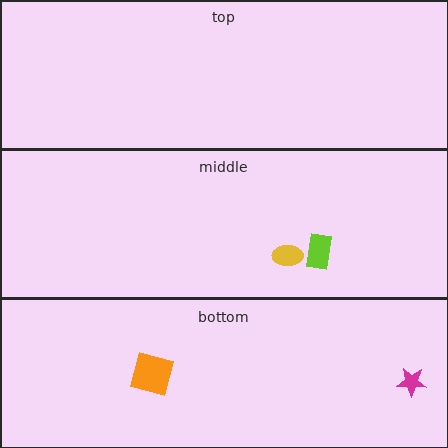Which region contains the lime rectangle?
The middle region.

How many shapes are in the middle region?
2.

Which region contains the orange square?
The bottom region.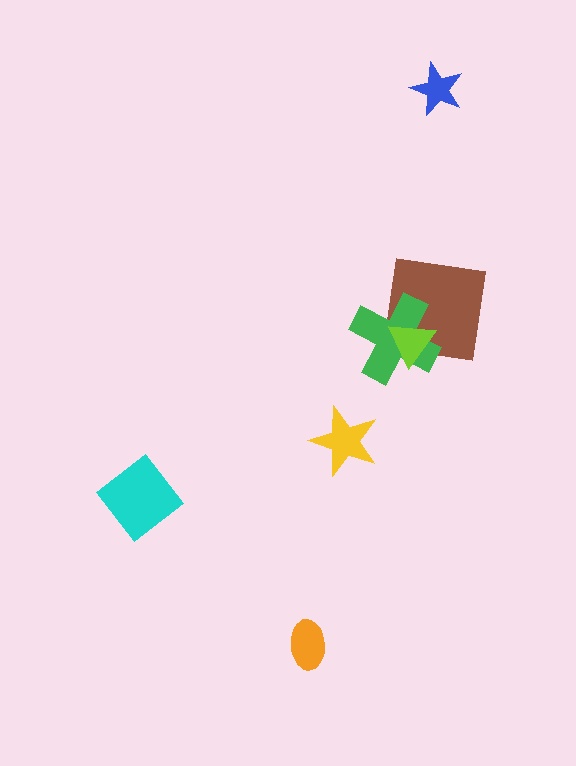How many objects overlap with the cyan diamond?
0 objects overlap with the cyan diamond.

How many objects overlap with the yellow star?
0 objects overlap with the yellow star.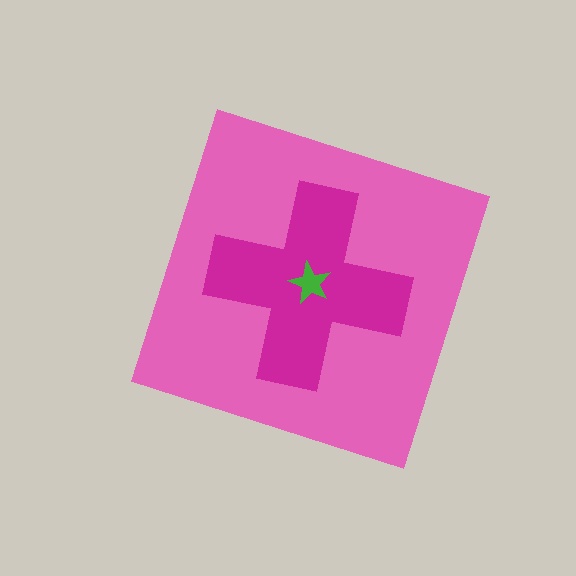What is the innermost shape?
The green star.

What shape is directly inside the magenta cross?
The green star.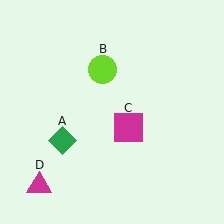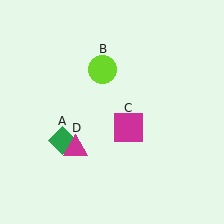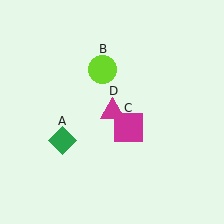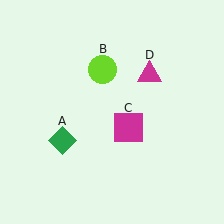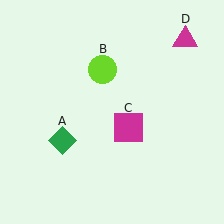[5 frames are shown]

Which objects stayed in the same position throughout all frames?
Green diamond (object A) and lime circle (object B) and magenta square (object C) remained stationary.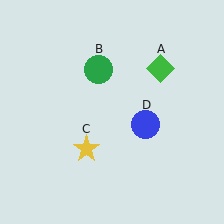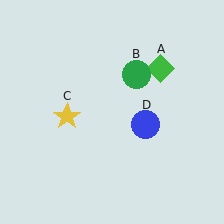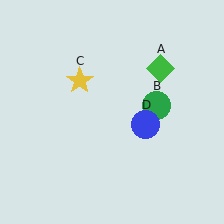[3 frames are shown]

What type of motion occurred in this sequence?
The green circle (object B), yellow star (object C) rotated clockwise around the center of the scene.